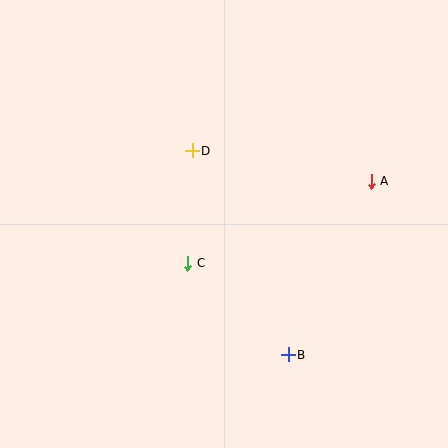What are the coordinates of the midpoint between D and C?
The midpoint between D and C is at (190, 207).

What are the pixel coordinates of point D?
Point D is at (192, 151).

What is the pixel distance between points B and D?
The distance between B and D is 225 pixels.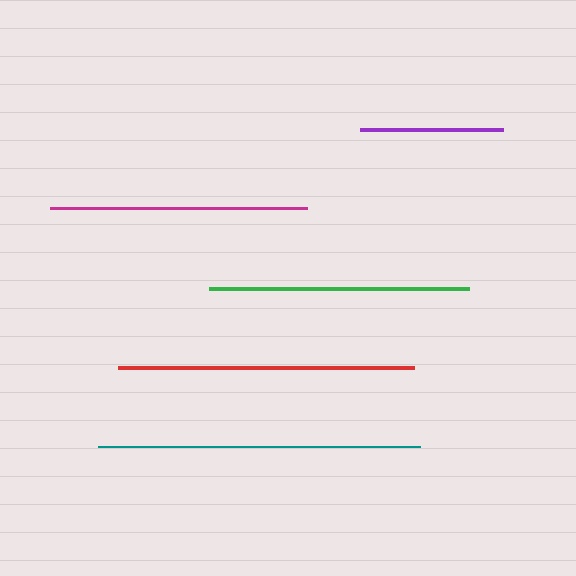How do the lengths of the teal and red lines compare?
The teal and red lines are approximately the same length.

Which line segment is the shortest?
The purple line is the shortest at approximately 142 pixels.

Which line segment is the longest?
The teal line is the longest at approximately 322 pixels.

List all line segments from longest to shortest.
From longest to shortest: teal, red, green, magenta, purple.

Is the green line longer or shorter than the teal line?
The teal line is longer than the green line.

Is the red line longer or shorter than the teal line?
The teal line is longer than the red line.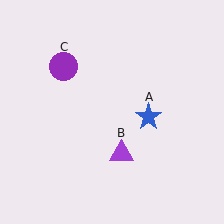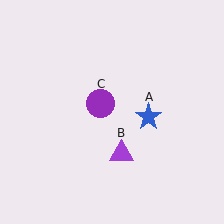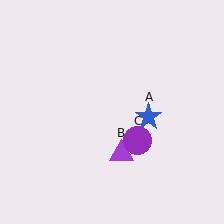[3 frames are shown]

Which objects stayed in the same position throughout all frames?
Blue star (object A) and purple triangle (object B) remained stationary.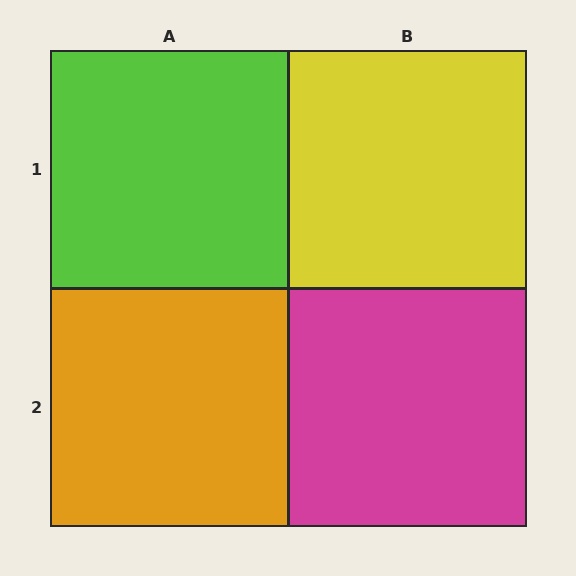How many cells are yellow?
1 cell is yellow.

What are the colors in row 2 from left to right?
Orange, magenta.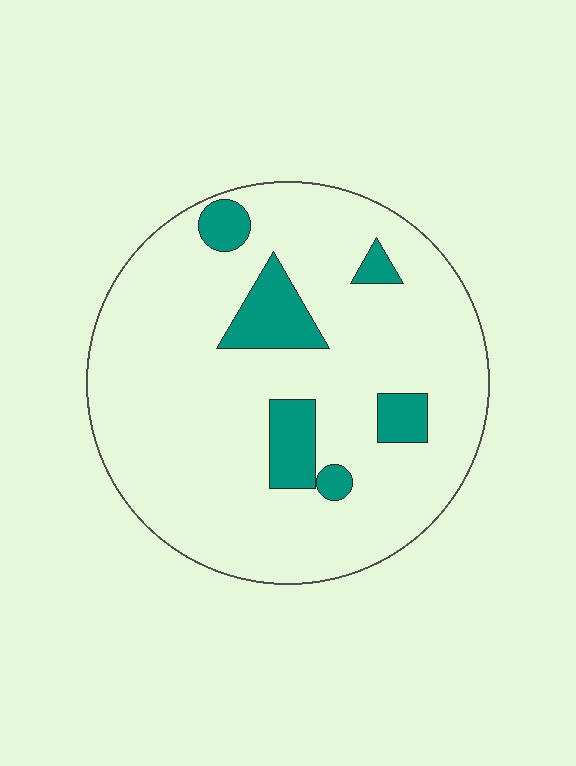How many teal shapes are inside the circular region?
6.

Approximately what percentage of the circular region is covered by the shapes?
Approximately 15%.